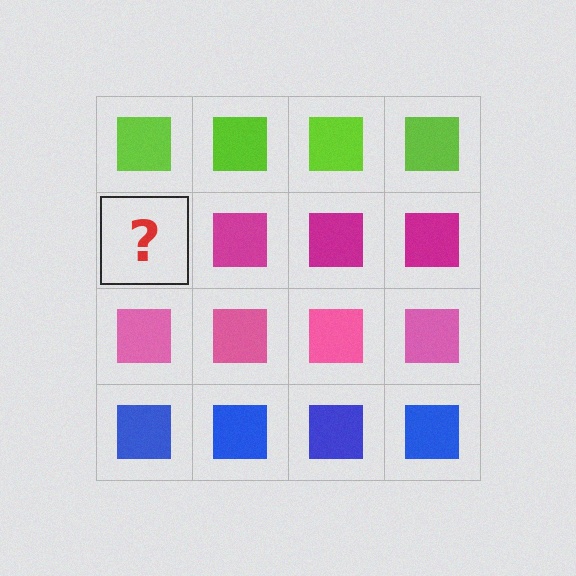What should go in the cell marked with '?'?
The missing cell should contain a magenta square.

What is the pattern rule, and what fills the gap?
The rule is that each row has a consistent color. The gap should be filled with a magenta square.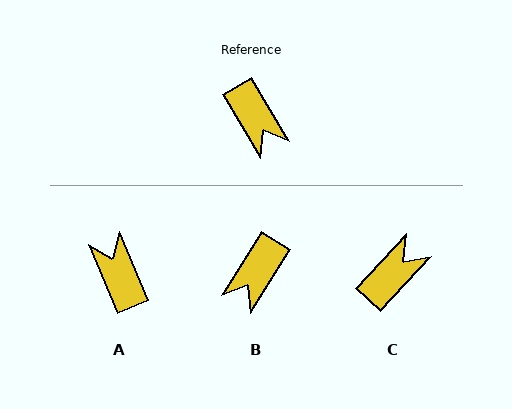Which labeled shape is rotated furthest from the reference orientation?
A, about 173 degrees away.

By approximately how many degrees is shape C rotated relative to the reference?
Approximately 107 degrees counter-clockwise.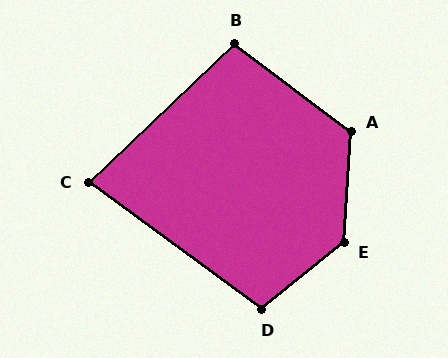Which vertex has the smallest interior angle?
C, at approximately 80 degrees.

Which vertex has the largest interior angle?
E, at approximately 133 degrees.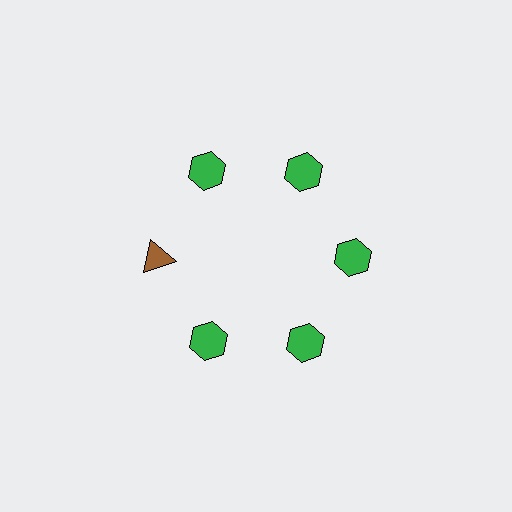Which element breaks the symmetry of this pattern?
The brown triangle at roughly the 9 o'clock position breaks the symmetry. All other shapes are green hexagons.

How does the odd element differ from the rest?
It differs in both color (brown instead of green) and shape (triangle instead of hexagon).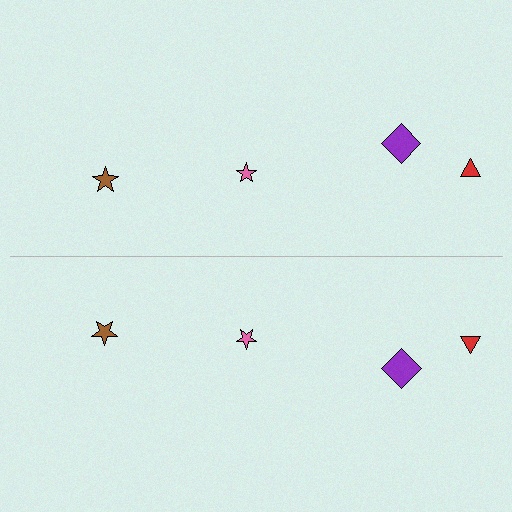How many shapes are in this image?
There are 8 shapes in this image.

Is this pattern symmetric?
Yes, this pattern has bilateral (reflection) symmetry.